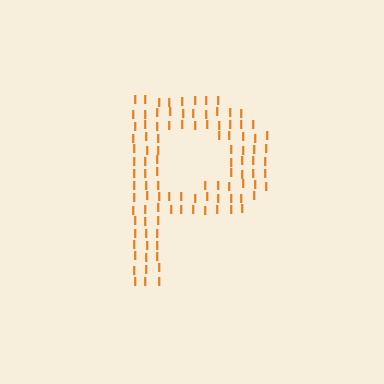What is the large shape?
The large shape is the letter P.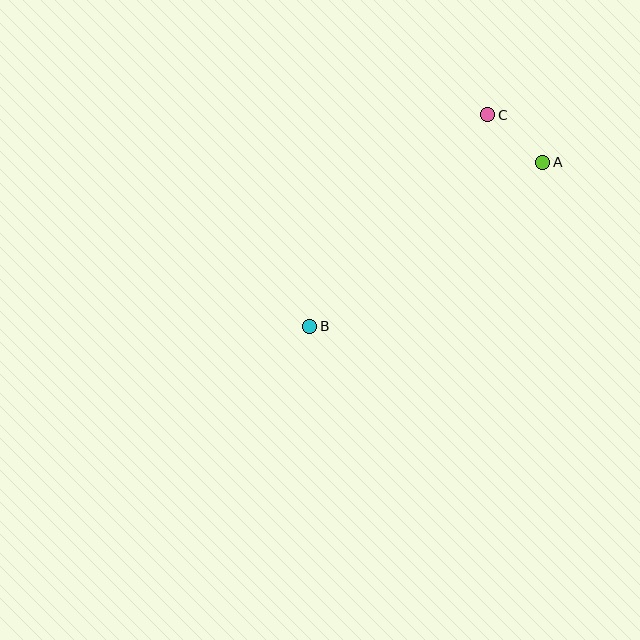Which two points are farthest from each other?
Points A and B are farthest from each other.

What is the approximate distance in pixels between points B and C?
The distance between B and C is approximately 277 pixels.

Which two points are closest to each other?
Points A and C are closest to each other.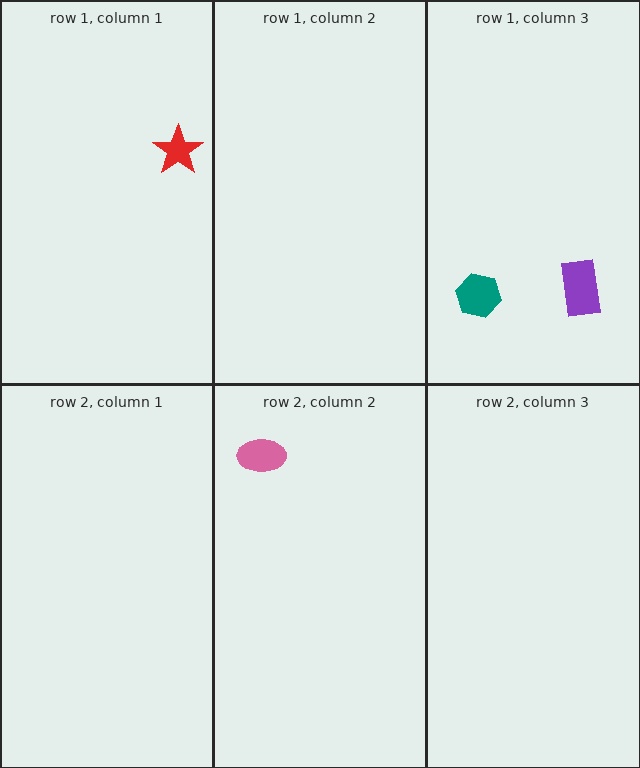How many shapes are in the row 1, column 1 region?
1.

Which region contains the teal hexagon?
The row 1, column 3 region.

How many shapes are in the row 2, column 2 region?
1.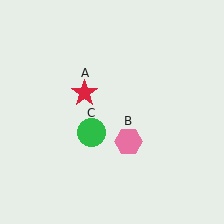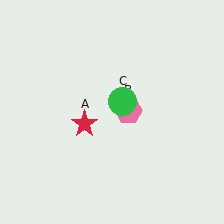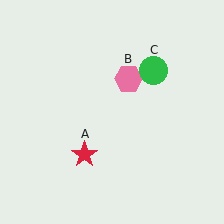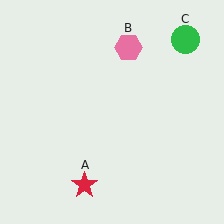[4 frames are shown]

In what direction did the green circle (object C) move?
The green circle (object C) moved up and to the right.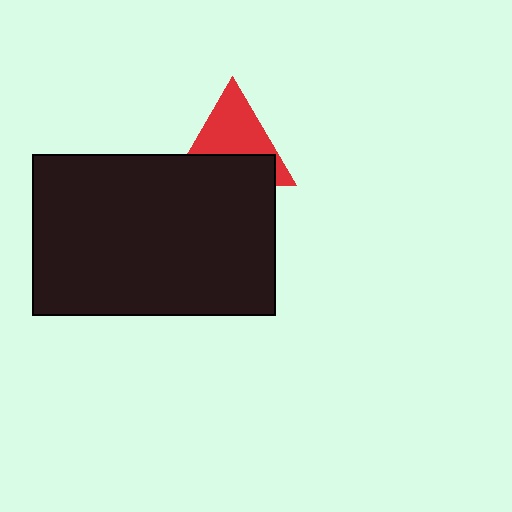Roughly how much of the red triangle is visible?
About half of it is visible (roughly 56%).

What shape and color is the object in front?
The object in front is a black rectangle.